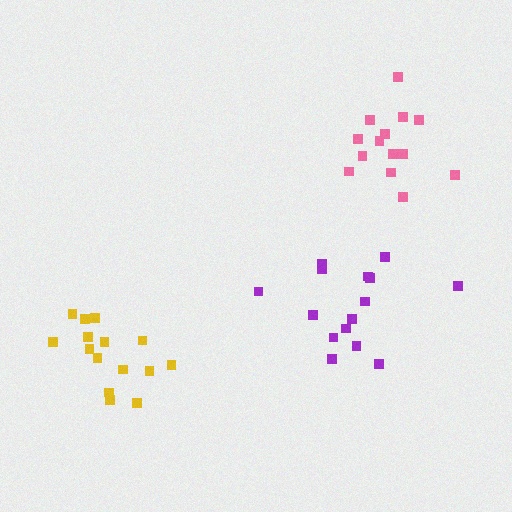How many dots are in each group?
Group 1: 15 dots, Group 2: 15 dots, Group 3: 14 dots (44 total).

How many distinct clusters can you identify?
There are 3 distinct clusters.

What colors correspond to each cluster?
The clusters are colored: yellow, purple, pink.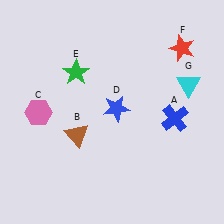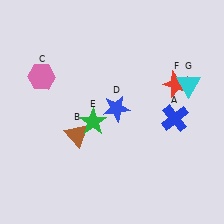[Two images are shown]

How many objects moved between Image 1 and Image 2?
3 objects moved between the two images.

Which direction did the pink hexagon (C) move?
The pink hexagon (C) moved up.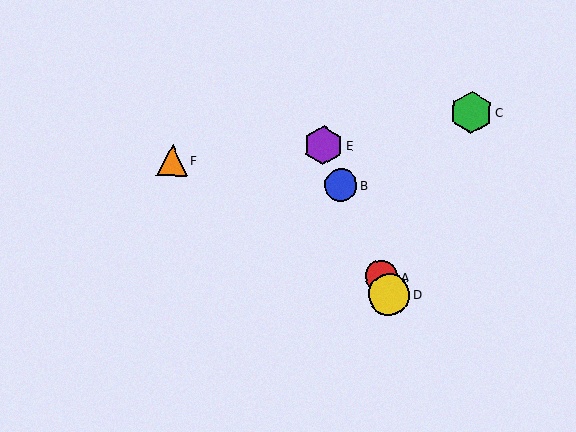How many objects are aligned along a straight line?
4 objects (A, B, D, E) are aligned along a straight line.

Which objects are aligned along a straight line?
Objects A, B, D, E are aligned along a straight line.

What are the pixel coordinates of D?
Object D is at (389, 294).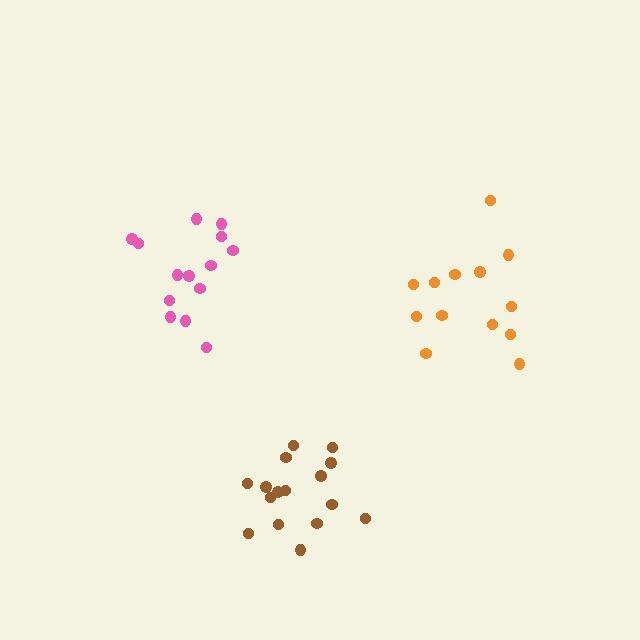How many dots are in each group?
Group 1: 13 dots, Group 2: 14 dots, Group 3: 16 dots (43 total).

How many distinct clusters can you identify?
There are 3 distinct clusters.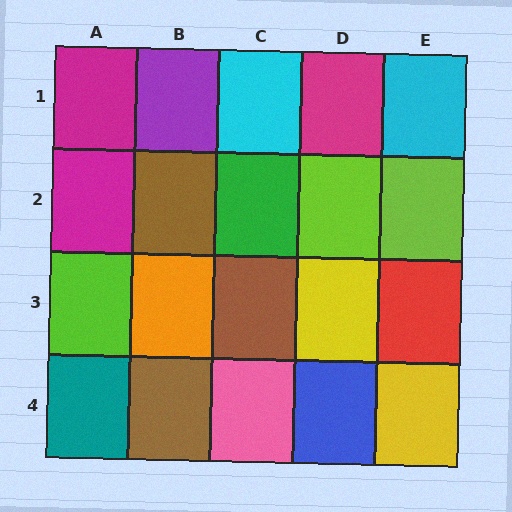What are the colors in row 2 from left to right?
Magenta, brown, green, lime, lime.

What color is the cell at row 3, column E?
Red.